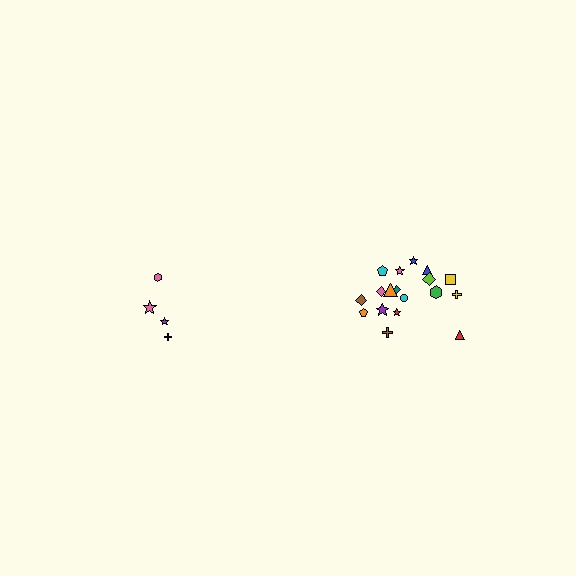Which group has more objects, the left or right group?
The right group.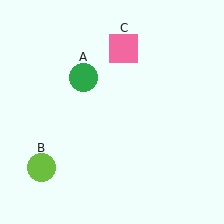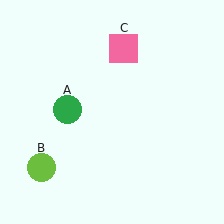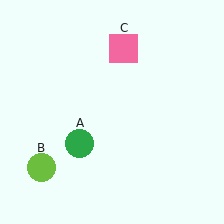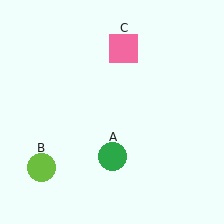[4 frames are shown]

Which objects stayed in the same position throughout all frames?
Lime circle (object B) and pink square (object C) remained stationary.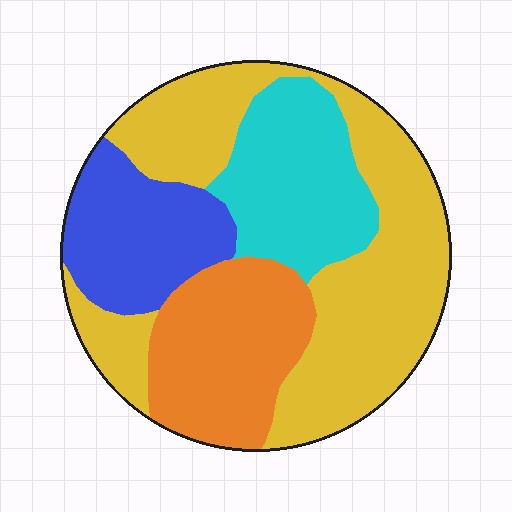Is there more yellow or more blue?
Yellow.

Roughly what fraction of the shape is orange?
Orange takes up about one fifth (1/5) of the shape.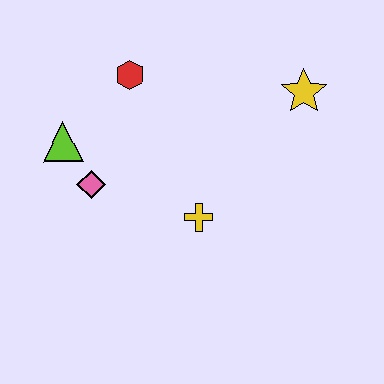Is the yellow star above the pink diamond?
Yes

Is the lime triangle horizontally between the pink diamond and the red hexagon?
No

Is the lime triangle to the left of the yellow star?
Yes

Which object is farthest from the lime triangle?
The yellow star is farthest from the lime triangle.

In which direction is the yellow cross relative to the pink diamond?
The yellow cross is to the right of the pink diamond.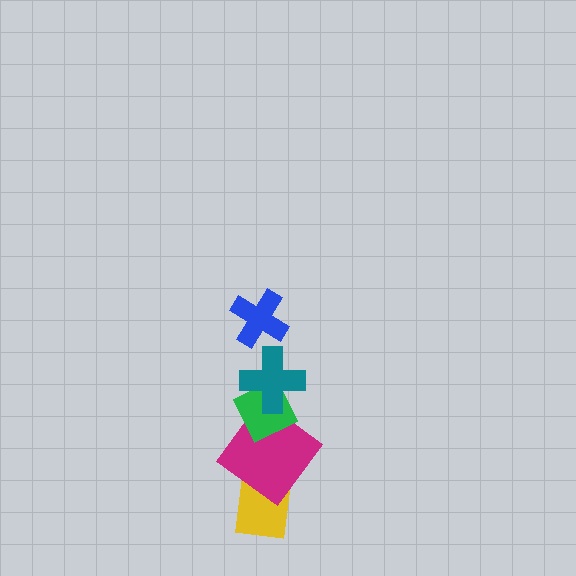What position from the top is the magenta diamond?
The magenta diamond is 4th from the top.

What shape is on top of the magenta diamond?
The green diamond is on top of the magenta diamond.